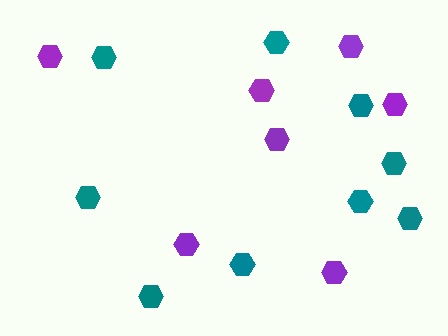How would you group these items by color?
There are 2 groups: one group of teal hexagons (9) and one group of purple hexagons (7).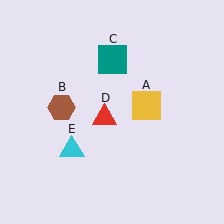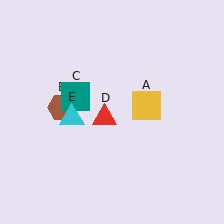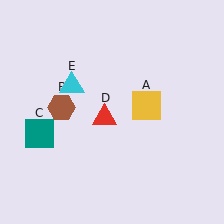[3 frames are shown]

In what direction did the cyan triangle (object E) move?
The cyan triangle (object E) moved up.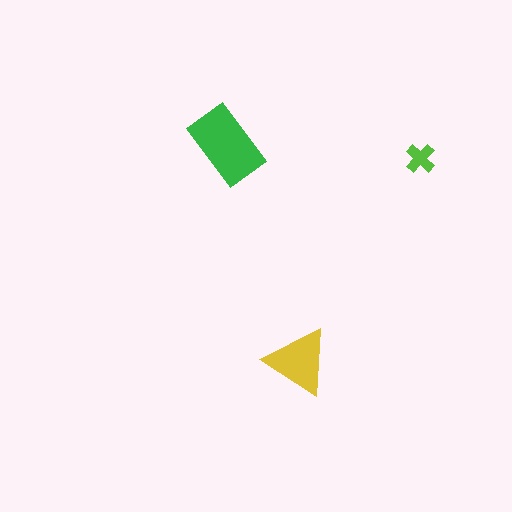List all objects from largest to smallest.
The green rectangle, the yellow triangle, the lime cross.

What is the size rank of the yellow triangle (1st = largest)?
2nd.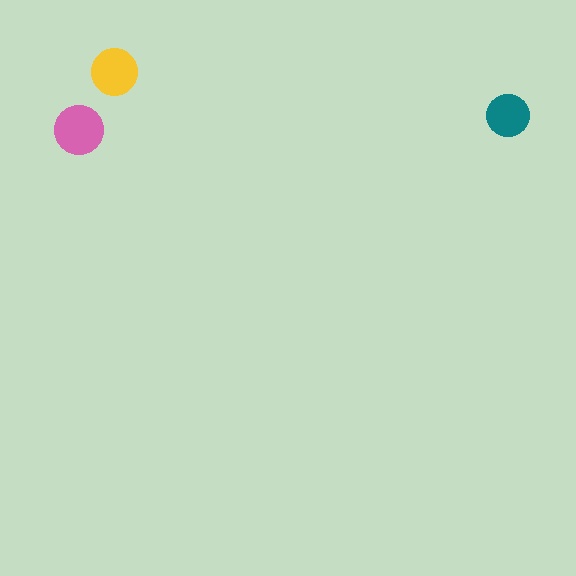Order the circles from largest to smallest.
the pink one, the yellow one, the teal one.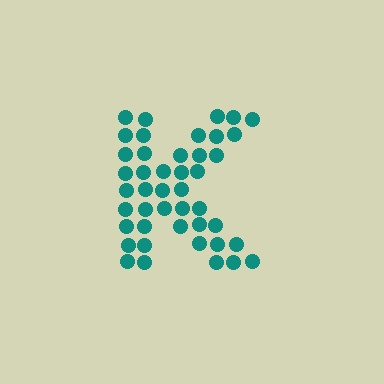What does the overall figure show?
The overall figure shows the letter K.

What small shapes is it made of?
It is made of small circles.